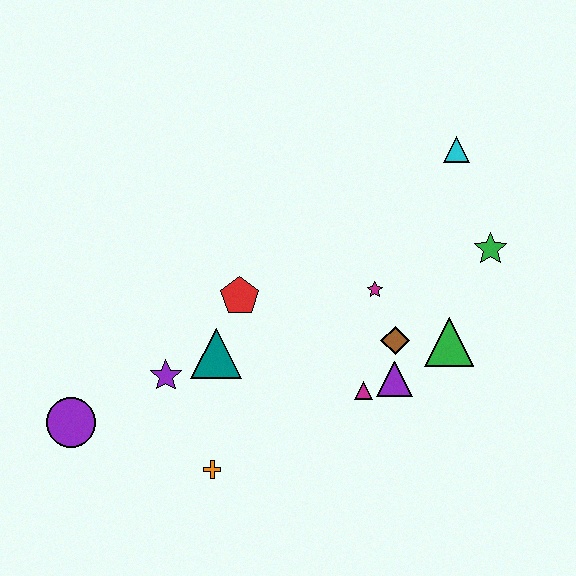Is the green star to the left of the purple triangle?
No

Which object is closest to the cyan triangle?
The green star is closest to the cyan triangle.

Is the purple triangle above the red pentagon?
No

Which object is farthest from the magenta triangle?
The purple circle is farthest from the magenta triangle.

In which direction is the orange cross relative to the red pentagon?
The orange cross is below the red pentagon.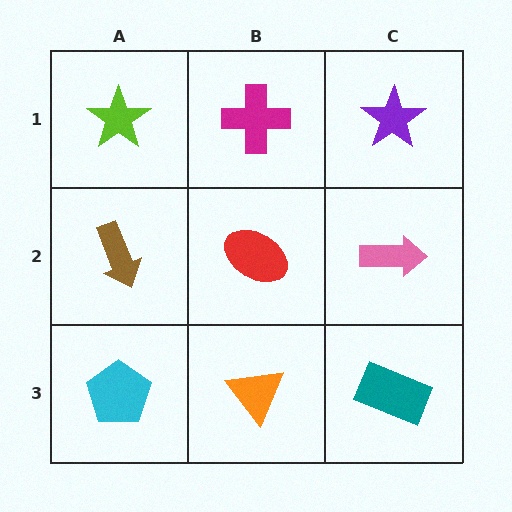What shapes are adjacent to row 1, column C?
A pink arrow (row 2, column C), a magenta cross (row 1, column B).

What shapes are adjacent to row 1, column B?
A red ellipse (row 2, column B), a lime star (row 1, column A), a purple star (row 1, column C).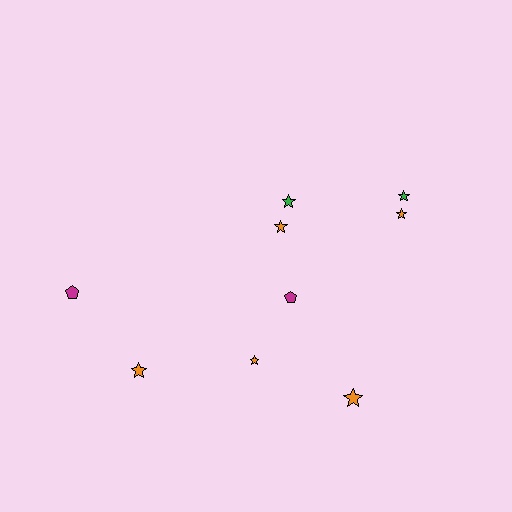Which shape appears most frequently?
Star, with 7 objects.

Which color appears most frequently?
Orange, with 5 objects.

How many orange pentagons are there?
There are no orange pentagons.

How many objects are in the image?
There are 9 objects.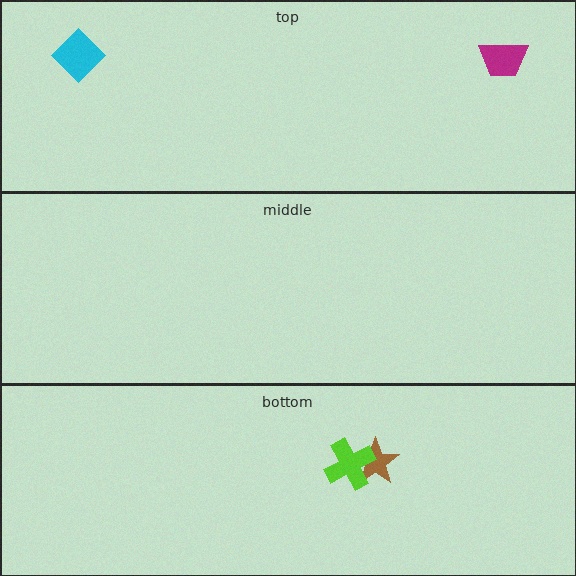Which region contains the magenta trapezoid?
The top region.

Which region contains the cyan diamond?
The top region.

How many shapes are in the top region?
2.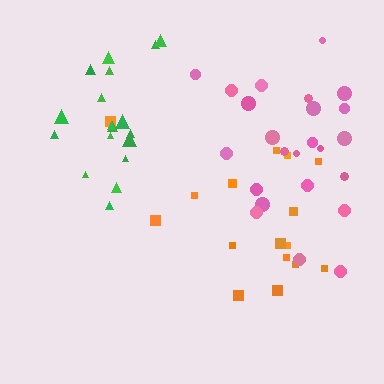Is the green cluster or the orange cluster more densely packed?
Green.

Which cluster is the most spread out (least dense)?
Orange.